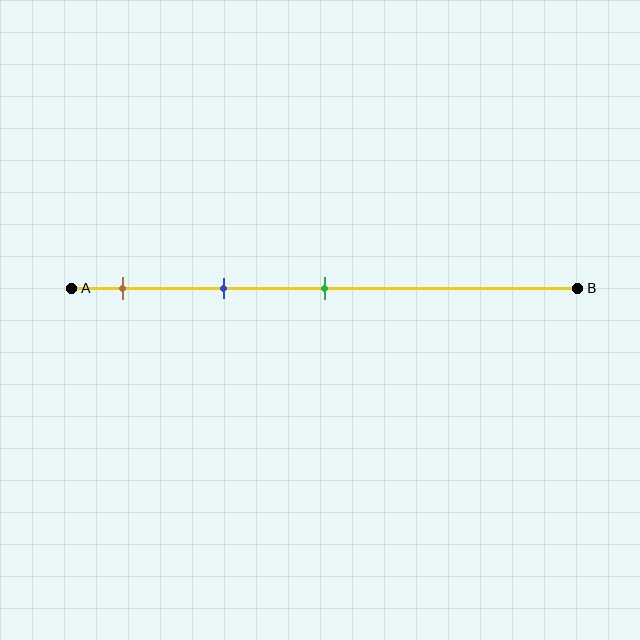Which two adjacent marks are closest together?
The brown and blue marks are the closest adjacent pair.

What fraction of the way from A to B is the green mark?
The green mark is approximately 50% (0.5) of the way from A to B.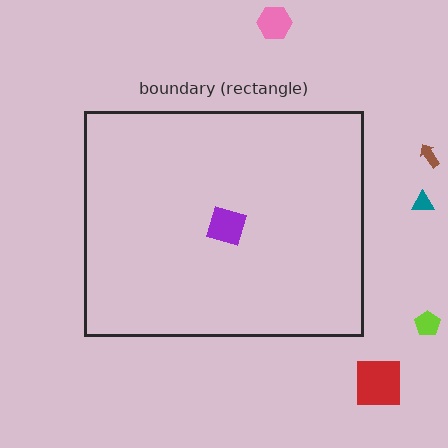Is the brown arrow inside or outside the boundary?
Outside.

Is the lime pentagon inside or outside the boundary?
Outside.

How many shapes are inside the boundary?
1 inside, 5 outside.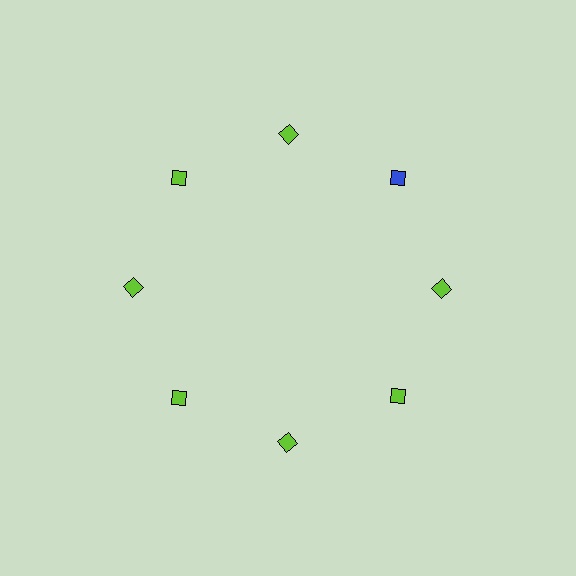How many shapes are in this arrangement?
There are 8 shapes arranged in a ring pattern.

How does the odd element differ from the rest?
It has a different color: blue instead of lime.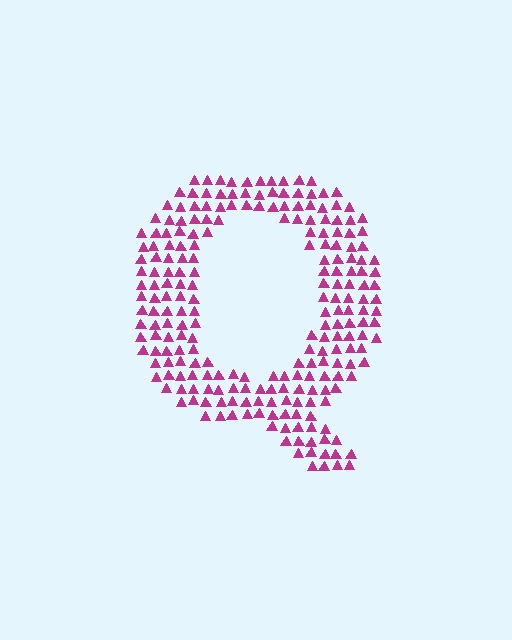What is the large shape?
The large shape is the letter Q.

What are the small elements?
The small elements are triangles.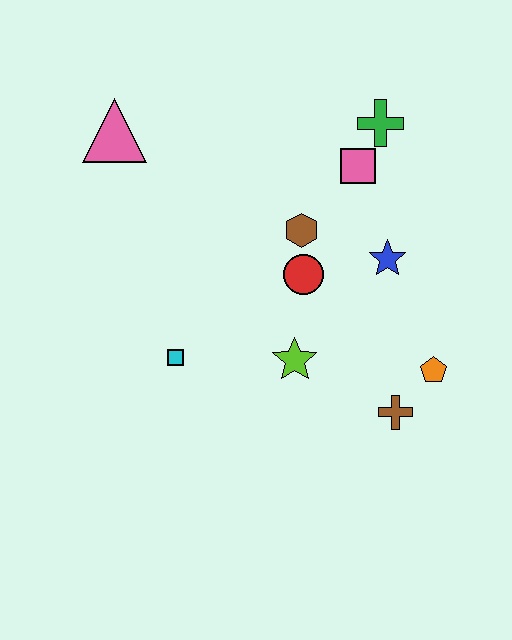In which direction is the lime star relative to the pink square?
The lime star is below the pink square.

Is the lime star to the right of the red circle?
No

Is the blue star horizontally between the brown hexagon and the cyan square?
No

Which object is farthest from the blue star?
The pink triangle is farthest from the blue star.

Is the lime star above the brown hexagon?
No